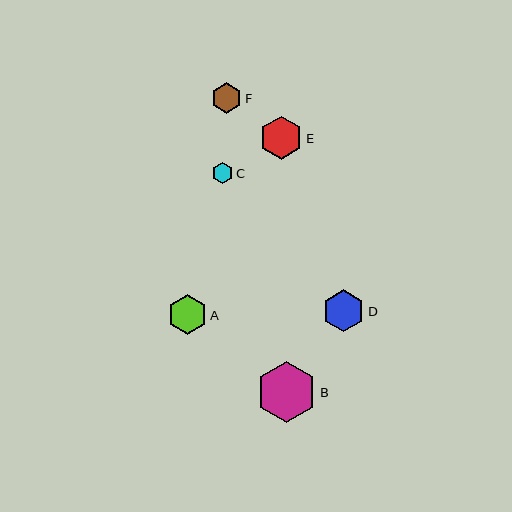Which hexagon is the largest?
Hexagon B is the largest with a size of approximately 61 pixels.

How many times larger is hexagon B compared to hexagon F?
Hexagon B is approximately 2.0 times the size of hexagon F.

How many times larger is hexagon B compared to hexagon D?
Hexagon B is approximately 1.4 times the size of hexagon D.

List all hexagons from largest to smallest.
From largest to smallest: B, E, D, A, F, C.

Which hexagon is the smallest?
Hexagon C is the smallest with a size of approximately 21 pixels.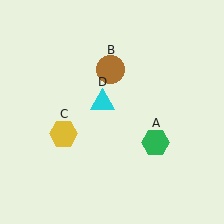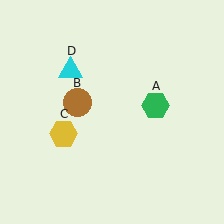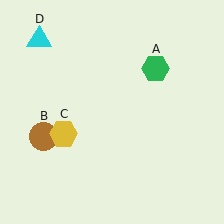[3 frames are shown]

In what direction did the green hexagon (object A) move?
The green hexagon (object A) moved up.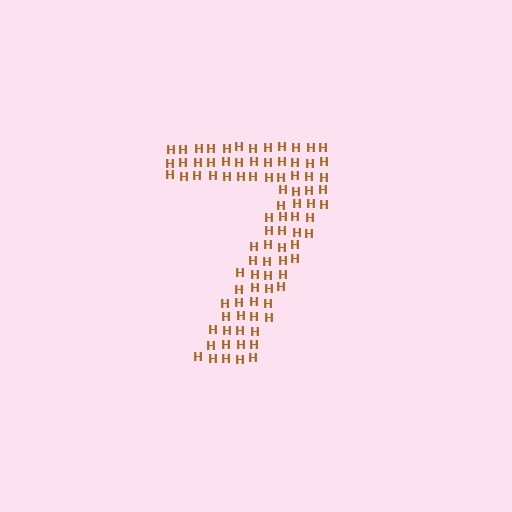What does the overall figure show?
The overall figure shows the digit 7.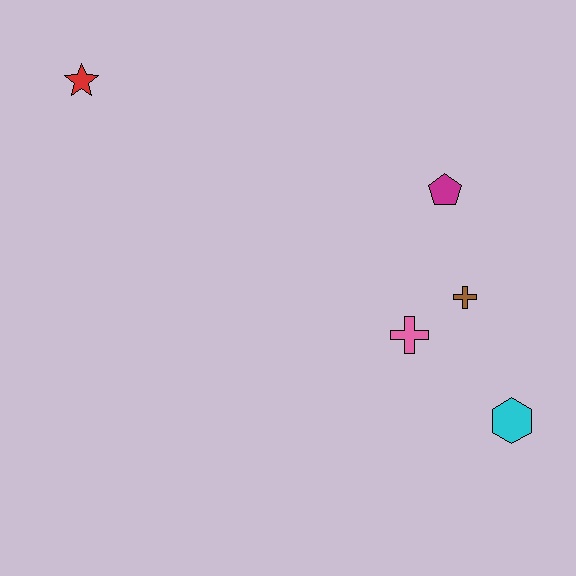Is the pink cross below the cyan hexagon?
No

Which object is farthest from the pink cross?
The red star is farthest from the pink cross.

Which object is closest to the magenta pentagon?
The brown cross is closest to the magenta pentagon.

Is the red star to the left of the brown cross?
Yes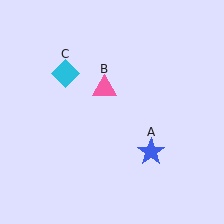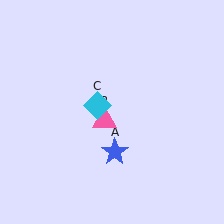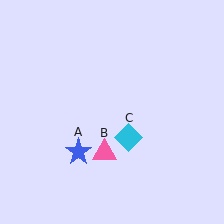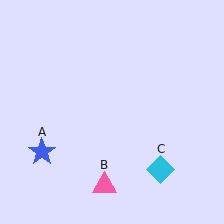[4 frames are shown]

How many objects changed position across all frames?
3 objects changed position: blue star (object A), pink triangle (object B), cyan diamond (object C).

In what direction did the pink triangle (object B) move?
The pink triangle (object B) moved down.